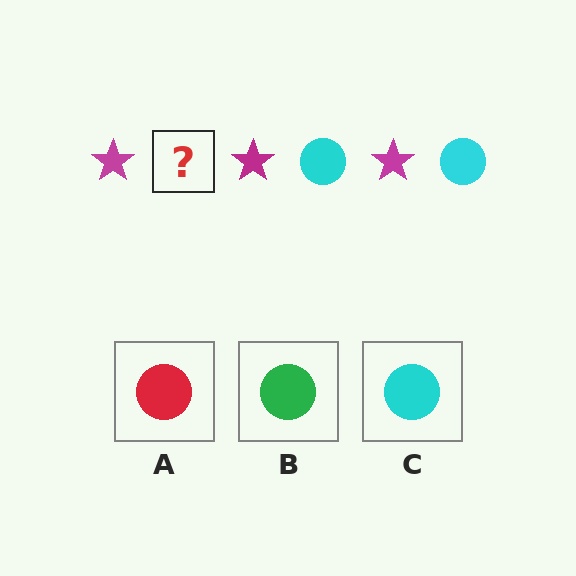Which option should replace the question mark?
Option C.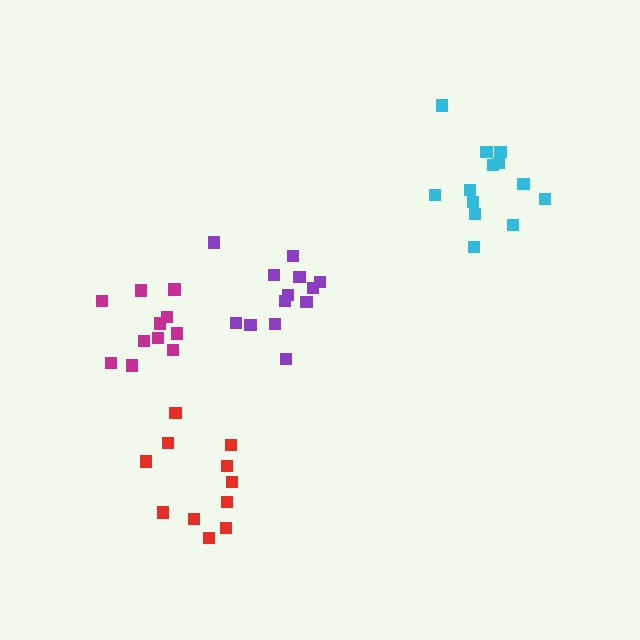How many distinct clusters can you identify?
There are 4 distinct clusters.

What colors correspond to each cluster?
The clusters are colored: purple, red, magenta, cyan.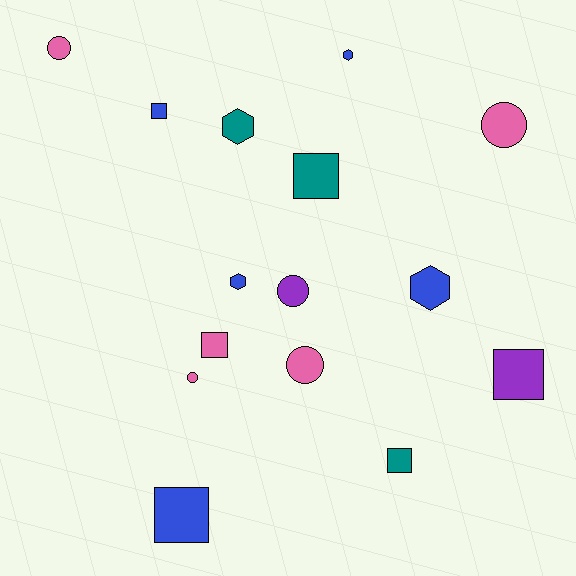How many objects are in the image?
There are 15 objects.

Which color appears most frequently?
Pink, with 5 objects.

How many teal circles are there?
There are no teal circles.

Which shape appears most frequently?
Square, with 6 objects.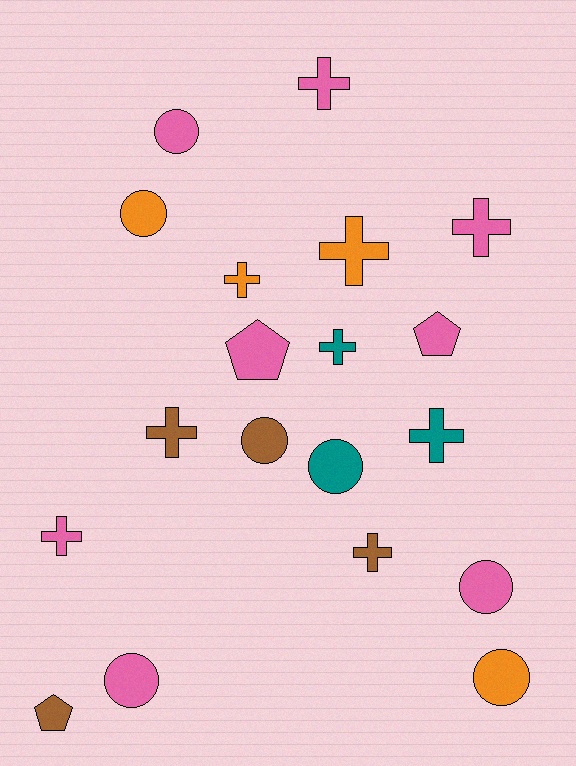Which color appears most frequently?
Pink, with 8 objects.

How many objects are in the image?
There are 19 objects.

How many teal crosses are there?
There are 2 teal crosses.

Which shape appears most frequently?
Cross, with 9 objects.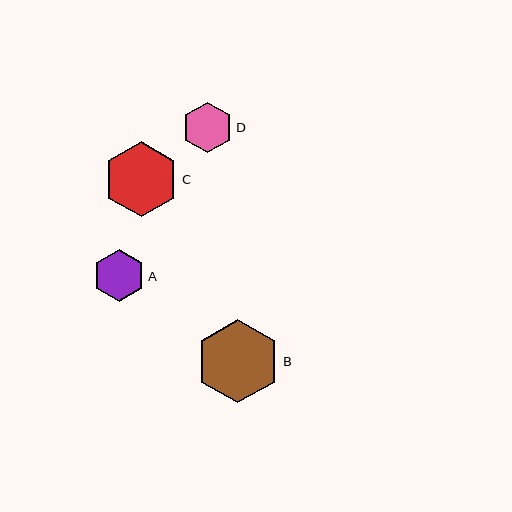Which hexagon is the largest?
Hexagon B is the largest with a size of approximately 84 pixels.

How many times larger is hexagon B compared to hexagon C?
Hexagon B is approximately 1.1 times the size of hexagon C.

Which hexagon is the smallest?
Hexagon D is the smallest with a size of approximately 51 pixels.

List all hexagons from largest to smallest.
From largest to smallest: B, C, A, D.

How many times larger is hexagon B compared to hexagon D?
Hexagon B is approximately 1.7 times the size of hexagon D.